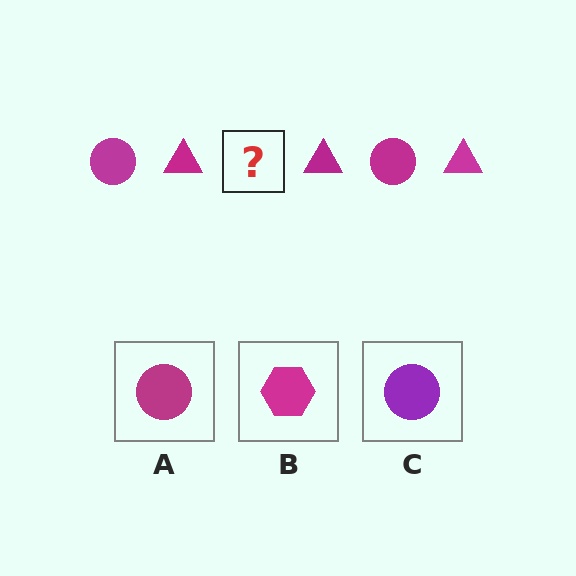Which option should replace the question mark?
Option A.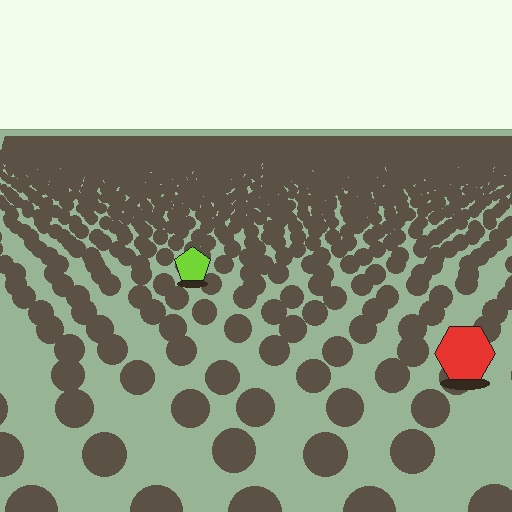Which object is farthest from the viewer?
The lime pentagon is farthest from the viewer. It appears smaller and the ground texture around it is denser.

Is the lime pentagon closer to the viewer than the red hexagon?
No. The red hexagon is closer — you can tell from the texture gradient: the ground texture is coarser near it.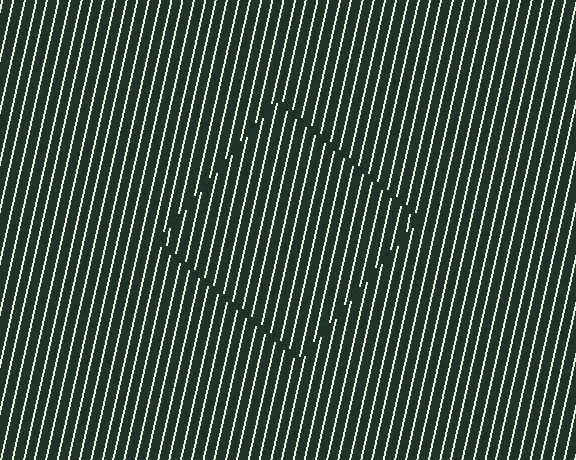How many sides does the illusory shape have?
4 sides — the line-ends trace a square.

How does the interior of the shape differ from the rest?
The interior of the shape contains the same grating, shifted by half a period — the contour is defined by the phase discontinuity where line-ends from the inner and outer gratings abut.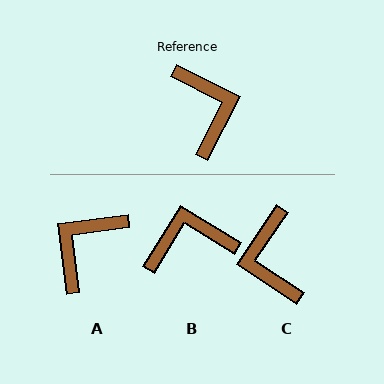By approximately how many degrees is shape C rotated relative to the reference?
Approximately 173 degrees counter-clockwise.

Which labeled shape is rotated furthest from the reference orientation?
C, about 173 degrees away.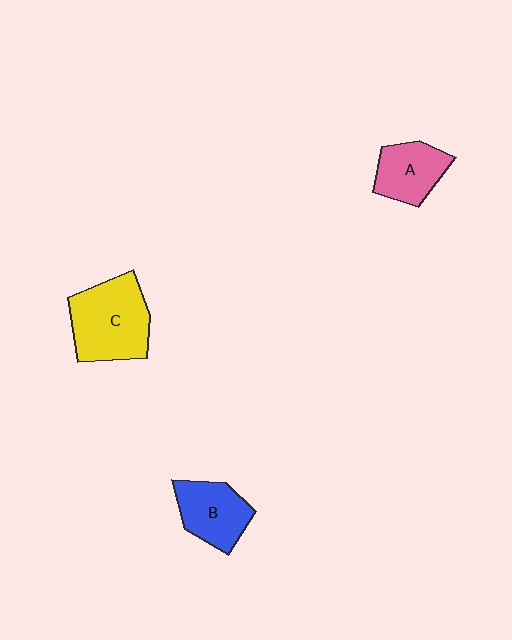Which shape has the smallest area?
Shape A (pink).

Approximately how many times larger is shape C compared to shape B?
Approximately 1.5 times.